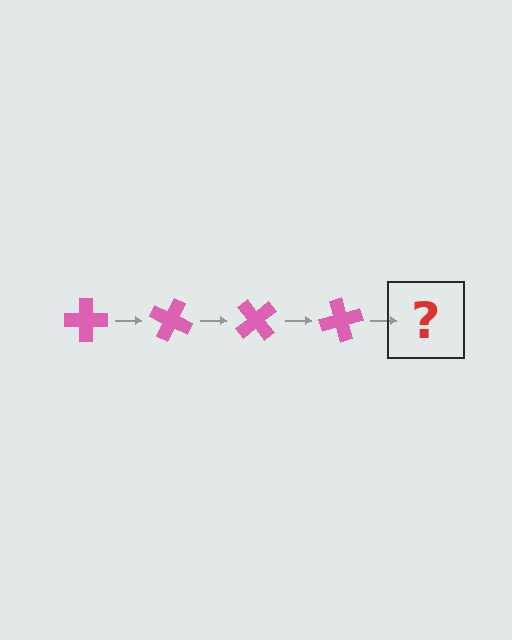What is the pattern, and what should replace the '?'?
The pattern is that the cross rotates 25 degrees each step. The '?' should be a pink cross rotated 100 degrees.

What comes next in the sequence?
The next element should be a pink cross rotated 100 degrees.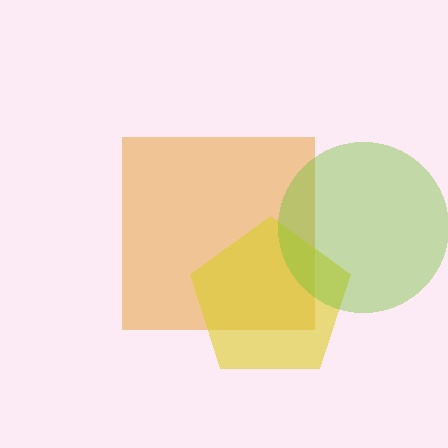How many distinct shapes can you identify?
There are 3 distinct shapes: an orange square, a yellow pentagon, a lime circle.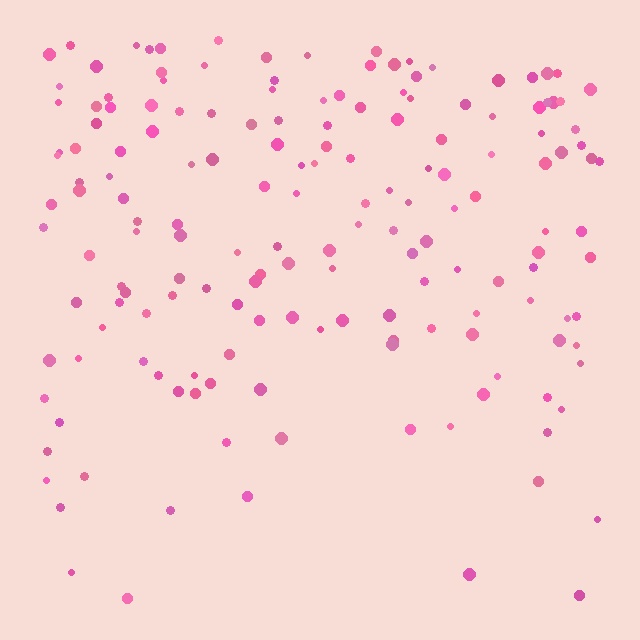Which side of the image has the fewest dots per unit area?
The bottom.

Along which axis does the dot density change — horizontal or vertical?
Vertical.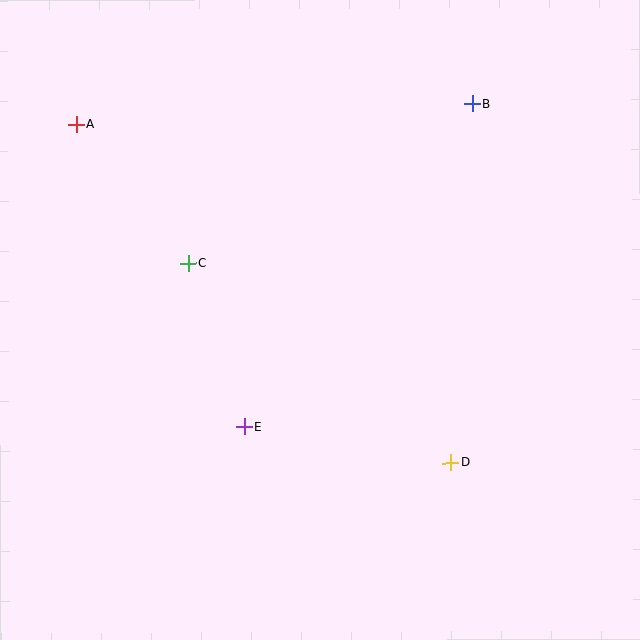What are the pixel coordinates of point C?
Point C is at (188, 263).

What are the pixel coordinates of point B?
Point B is at (472, 104).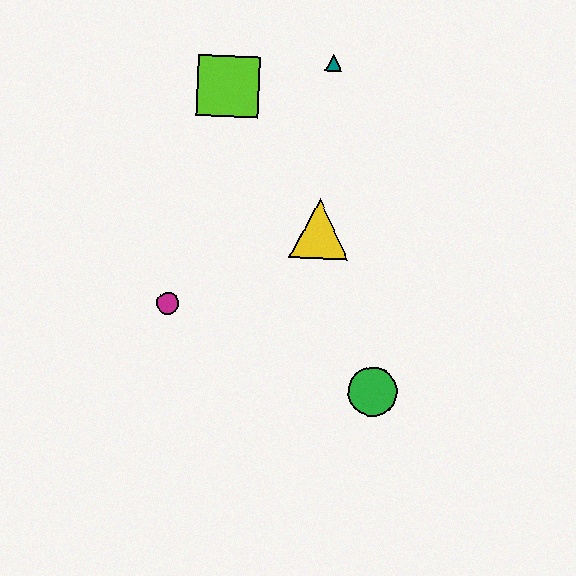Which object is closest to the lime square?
The teal triangle is closest to the lime square.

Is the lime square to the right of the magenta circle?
Yes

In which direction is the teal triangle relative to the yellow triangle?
The teal triangle is above the yellow triangle.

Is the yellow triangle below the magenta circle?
No